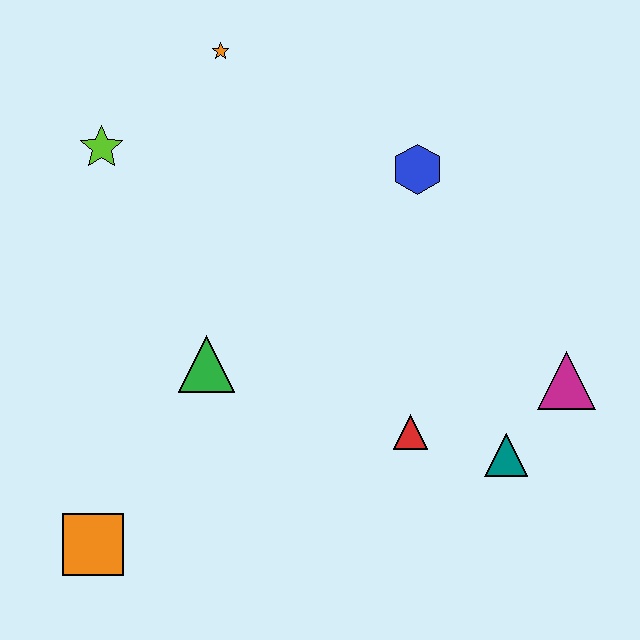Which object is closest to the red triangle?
The teal triangle is closest to the red triangle.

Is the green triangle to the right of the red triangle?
No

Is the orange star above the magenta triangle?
Yes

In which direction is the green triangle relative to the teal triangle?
The green triangle is to the left of the teal triangle.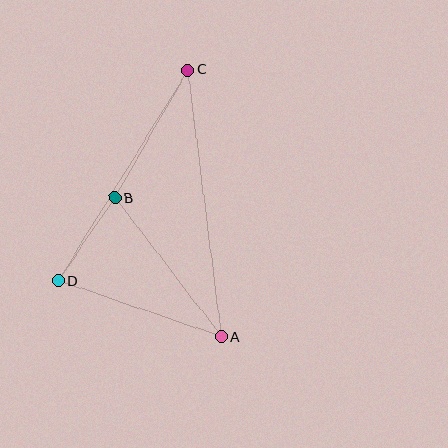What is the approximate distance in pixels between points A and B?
The distance between A and B is approximately 175 pixels.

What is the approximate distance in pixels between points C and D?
The distance between C and D is approximately 248 pixels.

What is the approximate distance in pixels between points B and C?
The distance between B and C is approximately 148 pixels.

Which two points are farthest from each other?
Points A and C are farthest from each other.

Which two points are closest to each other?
Points B and D are closest to each other.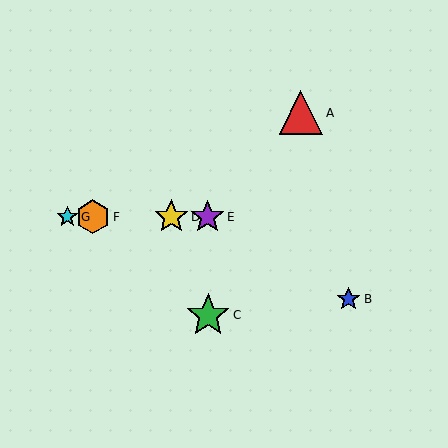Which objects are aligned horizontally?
Objects D, E, F, G are aligned horizontally.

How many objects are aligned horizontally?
4 objects (D, E, F, G) are aligned horizontally.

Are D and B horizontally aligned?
No, D is at y≈217 and B is at y≈299.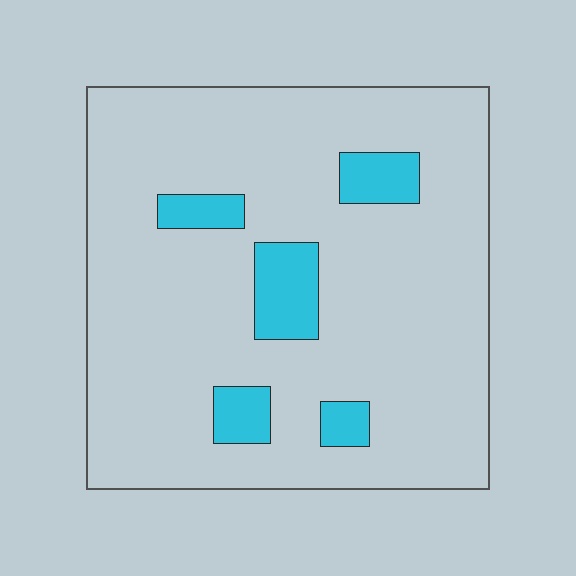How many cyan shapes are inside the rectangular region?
5.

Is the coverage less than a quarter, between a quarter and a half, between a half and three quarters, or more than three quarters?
Less than a quarter.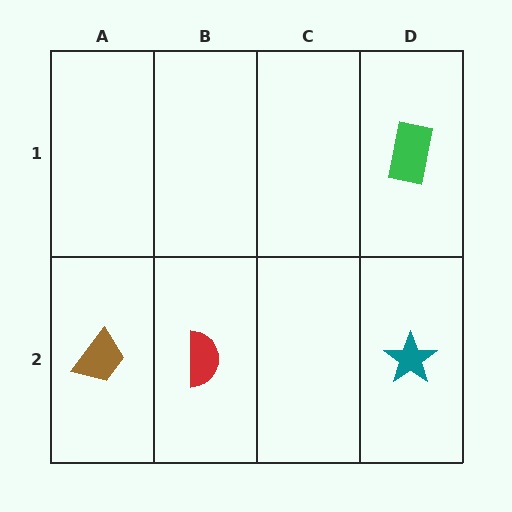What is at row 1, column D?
A green rectangle.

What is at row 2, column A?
A brown trapezoid.